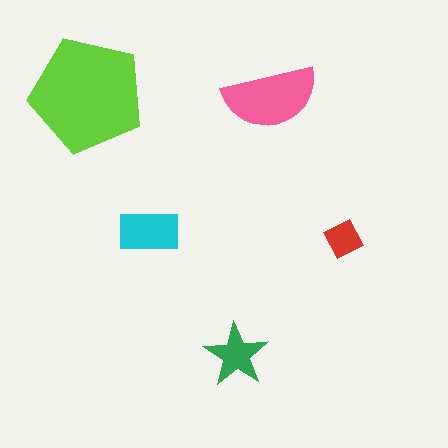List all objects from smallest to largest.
The red square, the green star, the cyan rectangle, the pink semicircle, the lime pentagon.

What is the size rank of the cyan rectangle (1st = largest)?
3rd.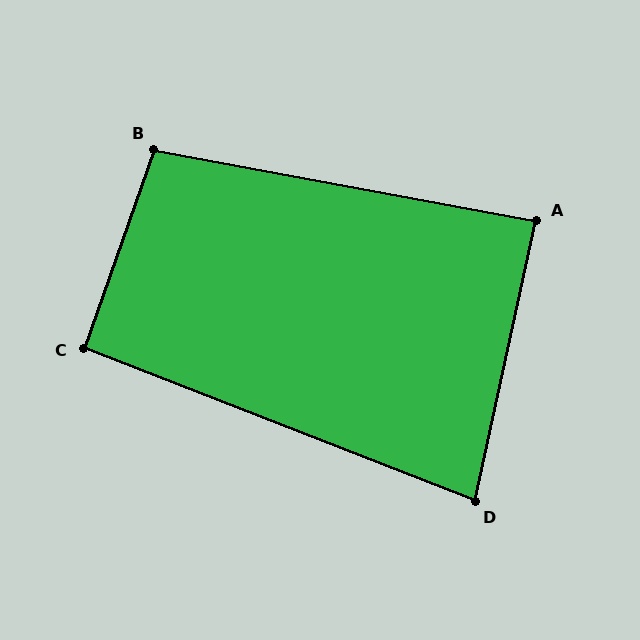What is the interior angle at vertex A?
Approximately 88 degrees (approximately right).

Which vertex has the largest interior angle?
B, at approximately 99 degrees.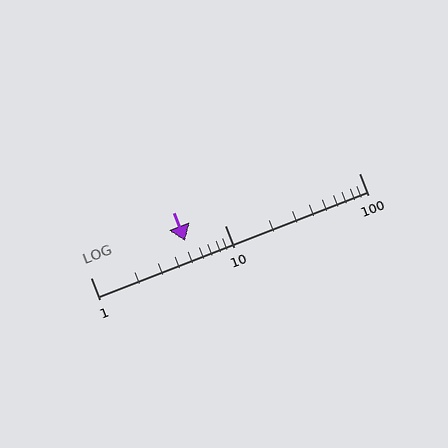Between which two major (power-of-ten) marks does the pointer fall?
The pointer is between 1 and 10.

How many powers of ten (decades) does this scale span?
The scale spans 2 decades, from 1 to 100.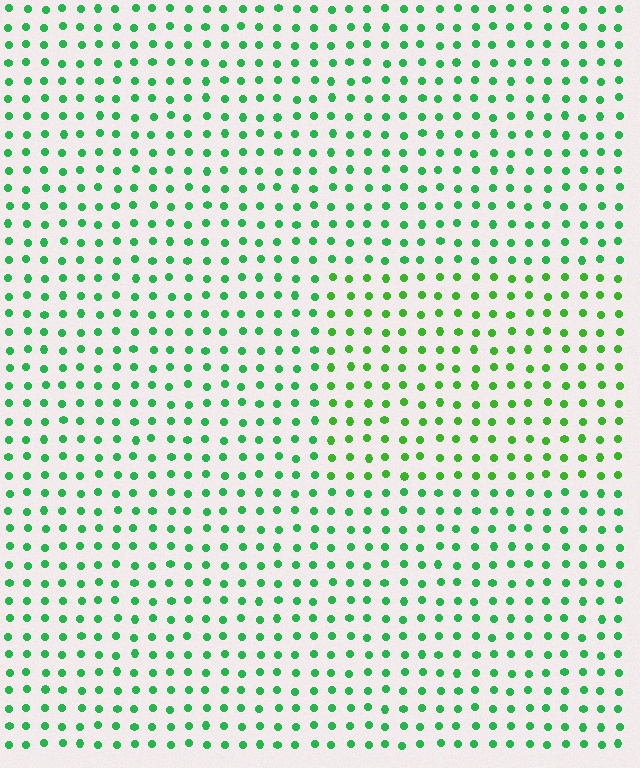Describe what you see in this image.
The image is filled with small green elements in a uniform arrangement. A rectangle-shaped region is visible where the elements are tinted to a slightly different hue, forming a subtle color boundary.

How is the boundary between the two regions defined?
The boundary is defined purely by a slight shift in hue (about 24 degrees). Spacing, size, and orientation are identical on both sides.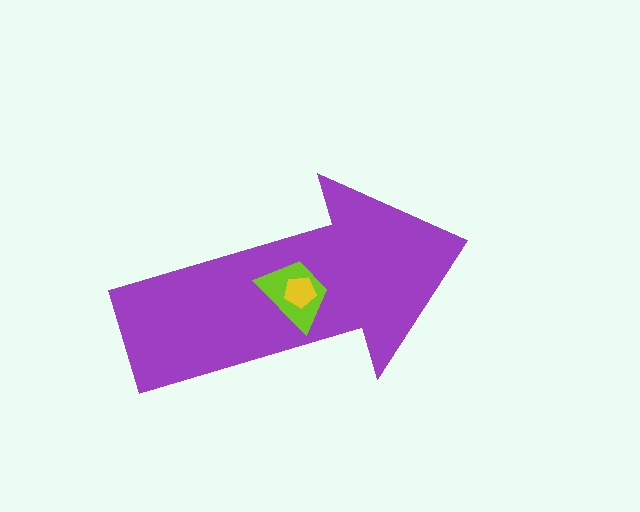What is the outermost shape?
The purple arrow.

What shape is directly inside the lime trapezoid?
The yellow pentagon.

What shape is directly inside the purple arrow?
The lime trapezoid.